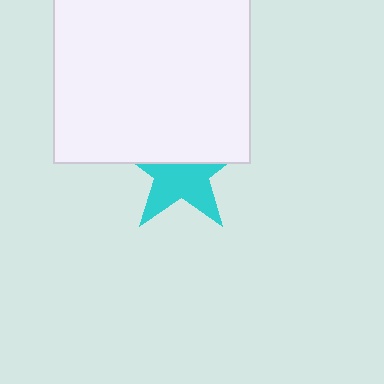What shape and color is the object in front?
The object in front is a white square.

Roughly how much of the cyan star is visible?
About half of it is visible (roughly 55%).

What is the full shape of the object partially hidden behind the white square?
The partially hidden object is a cyan star.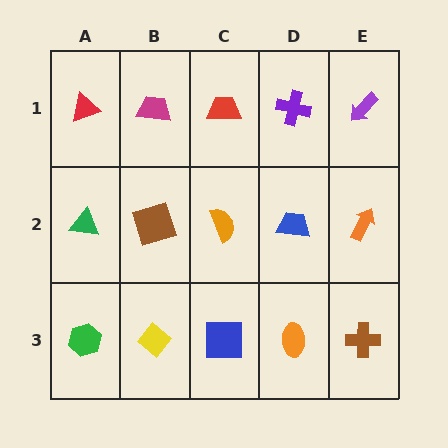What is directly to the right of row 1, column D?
A purple arrow.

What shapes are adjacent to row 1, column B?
A brown square (row 2, column B), a red triangle (row 1, column A), a red trapezoid (row 1, column C).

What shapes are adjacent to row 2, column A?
A red triangle (row 1, column A), a green hexagon (row 3, column A), a brown square (row 2, column B).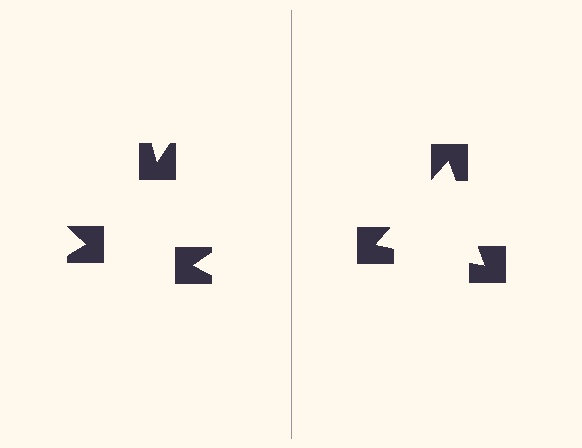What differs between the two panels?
The notched squares are positioned identically on both sides; only the wedge orientations differ. On the right they align to a triangle; on the left they are misaligned.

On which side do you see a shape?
An illusory triangle appears on the right side. On the left side the wedge cuts are rotated, so no coherent shape forms.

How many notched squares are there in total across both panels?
6 — 3 on each side.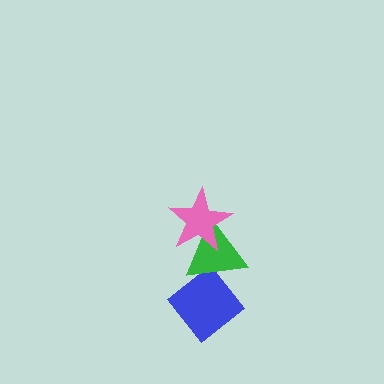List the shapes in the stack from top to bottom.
From top to bottom: the pink star, the green triangle, the blue diamond.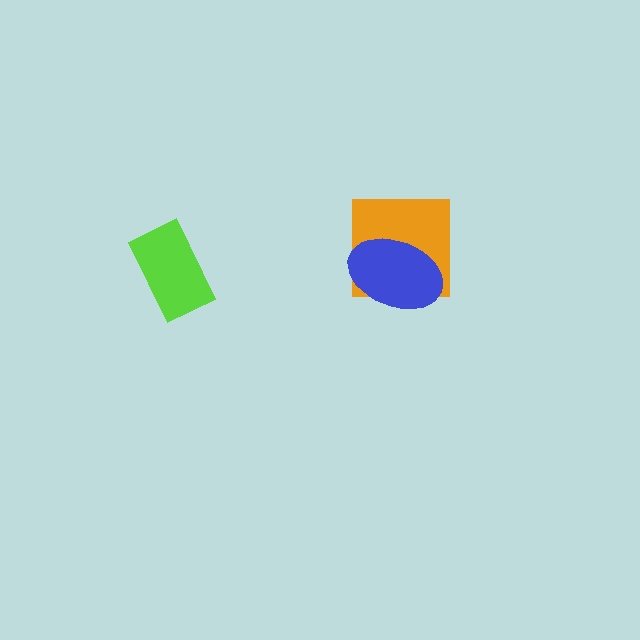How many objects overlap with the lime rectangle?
0 objects overlap with the lime rectangle.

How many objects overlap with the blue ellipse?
1 object overlaps with the blue ellipse.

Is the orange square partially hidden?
Yes, it is partially covered by another shape.